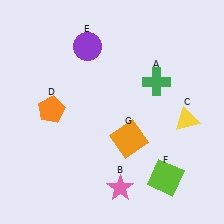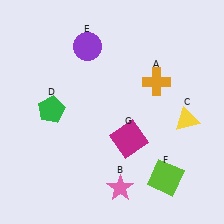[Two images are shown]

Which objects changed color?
A changed from green to orange. D changed from orange to green. G changed from orange to magenta.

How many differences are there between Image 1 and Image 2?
There are 3 differences between the two images.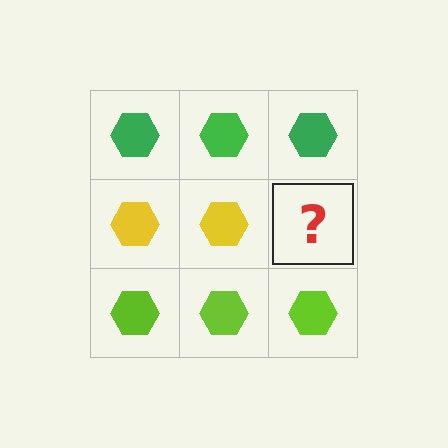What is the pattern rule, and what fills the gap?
The rule is that each row has a consistent color. The gap should be filled with a yellow hexagon.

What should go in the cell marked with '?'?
The missing cell should contain a yellow hexagon.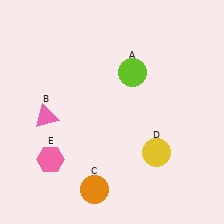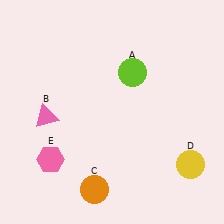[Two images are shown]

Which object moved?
The yellow circle (D) moved right.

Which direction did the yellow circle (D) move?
The yellow circle (D) moved right.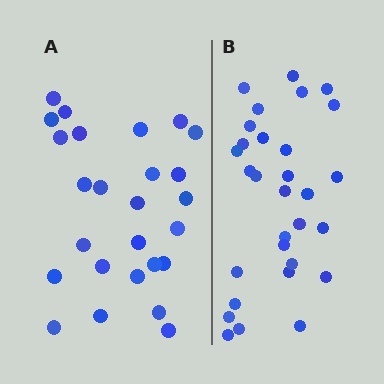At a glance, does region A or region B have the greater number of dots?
Region B (the right region) has more dots.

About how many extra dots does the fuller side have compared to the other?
Region B has about 4 more dots than region A.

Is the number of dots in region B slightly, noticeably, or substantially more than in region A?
Region B has only slightly more — the two regions are fairly close. The ratio is roughly 1.2 to 1.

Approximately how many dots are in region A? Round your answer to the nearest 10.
About 30 dots. (The exact count is 26, which rounds to 30.)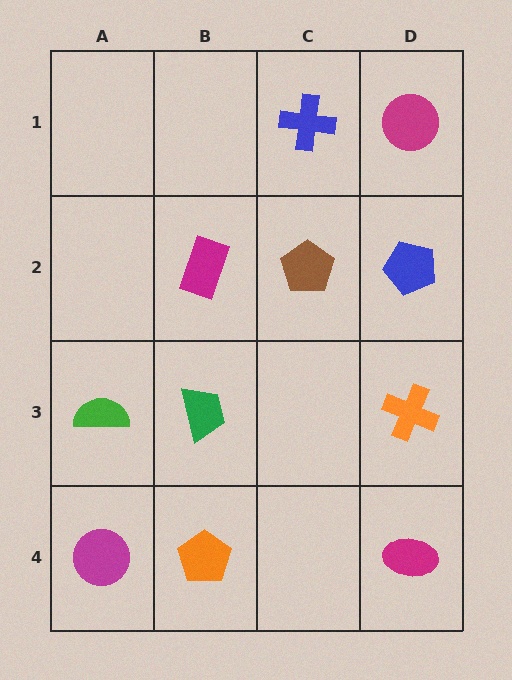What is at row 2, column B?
A magenta rectangle.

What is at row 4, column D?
A magenta ellipse.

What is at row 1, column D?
A magenta circle.